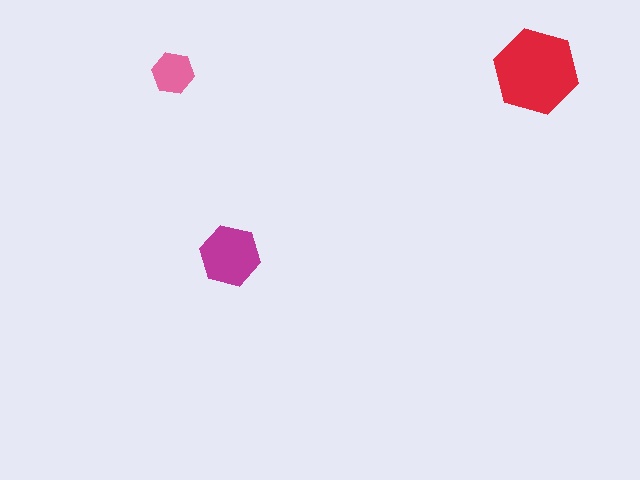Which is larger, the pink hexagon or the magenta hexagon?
The magenta one.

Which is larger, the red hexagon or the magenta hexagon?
The red one.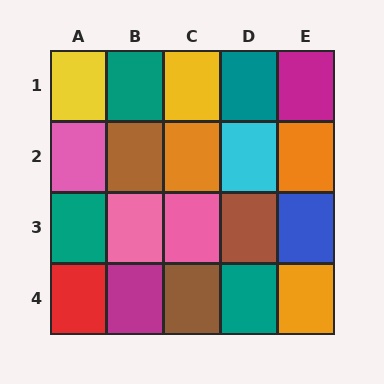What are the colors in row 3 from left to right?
Teal, pink, pink, brown, blue.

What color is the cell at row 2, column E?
Orange.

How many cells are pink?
3 cells are pink.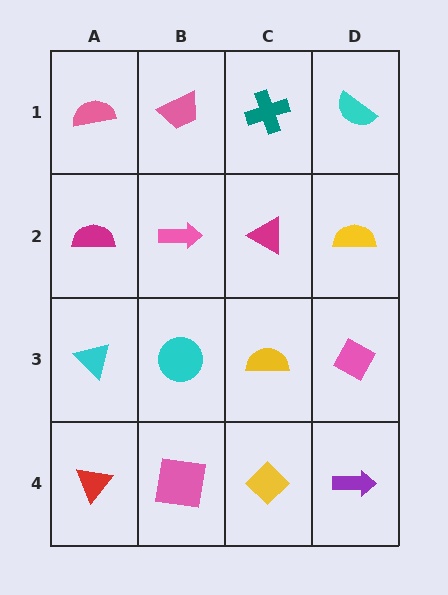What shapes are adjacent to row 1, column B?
A pink arrow (row 2, column B), a pink semicircle (row 1, column A), a teal cross (row 1, column C).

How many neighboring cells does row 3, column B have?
4.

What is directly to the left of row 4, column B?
A red triangle.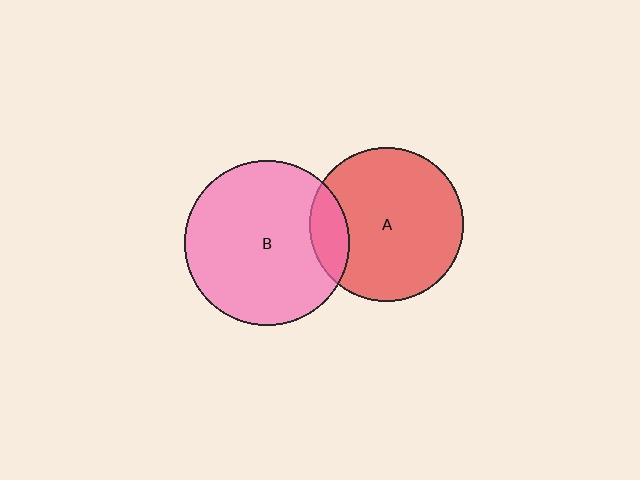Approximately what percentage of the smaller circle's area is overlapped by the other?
Approximately 15%.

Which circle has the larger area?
Circle B (pink).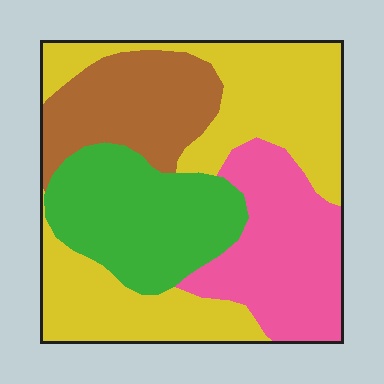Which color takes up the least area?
Brown, at roughly 15%.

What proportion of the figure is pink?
Pink covers about 20% of the figure.